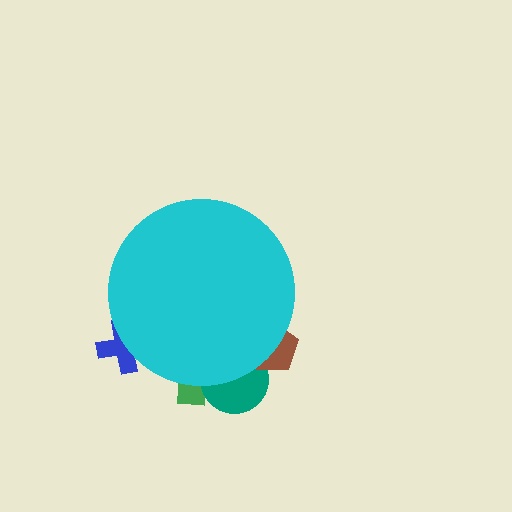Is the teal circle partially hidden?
Yes, the teal circle is partially hidden behind the cyan circle.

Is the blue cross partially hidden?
Yes, the blue cross is partially hidden behind the cyan circle.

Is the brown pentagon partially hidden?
Yes, the brown pentagon is partially hidden behind the cyan circle.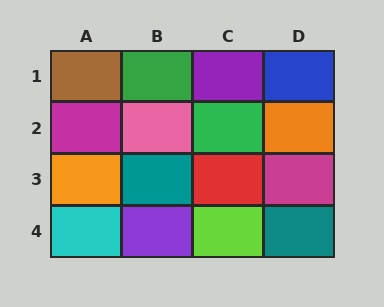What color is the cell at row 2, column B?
Pink.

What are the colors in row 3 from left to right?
Orange, teal, red, magenta.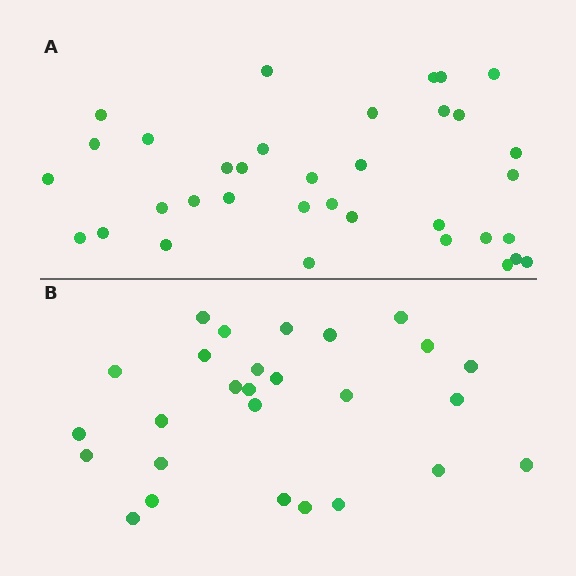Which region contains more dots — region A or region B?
Region A (the top region) has more dots.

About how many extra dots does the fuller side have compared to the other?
Region A has roughly 8 or so more dots than region B.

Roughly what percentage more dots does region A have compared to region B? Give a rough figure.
About 30% more.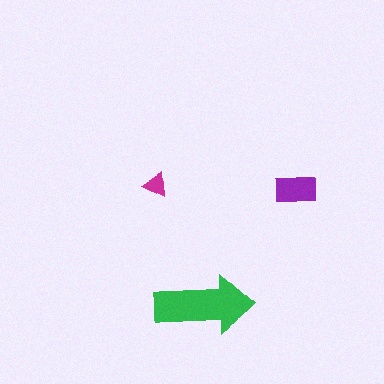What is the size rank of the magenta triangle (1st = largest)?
3rd.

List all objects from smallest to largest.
The magenta triangle, the purple rectangle, the green arrow.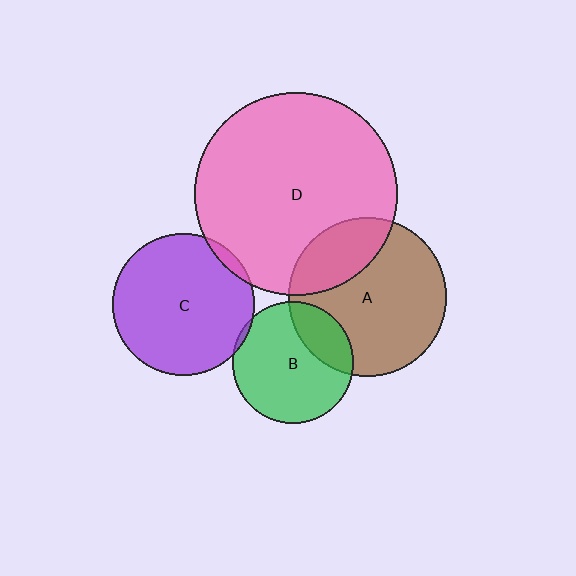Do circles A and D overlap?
Yes.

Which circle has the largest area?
Circle D (pink).